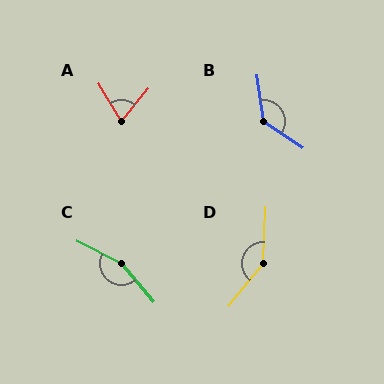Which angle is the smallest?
A, at approximately 70 degrees.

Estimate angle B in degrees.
Approximately 131 degrees.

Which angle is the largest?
C, at approximately 157 degrees.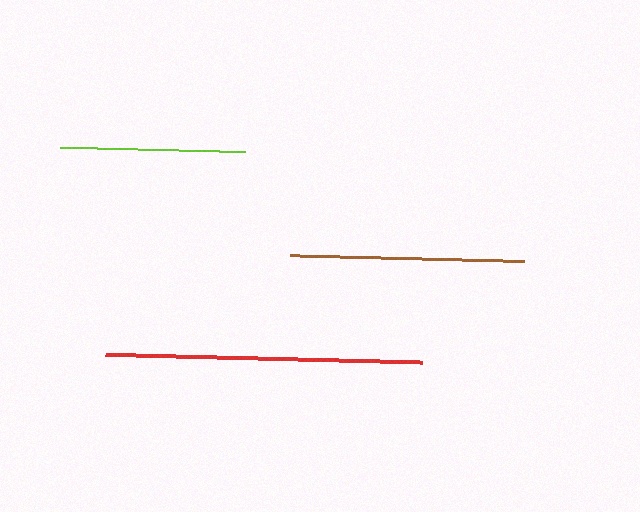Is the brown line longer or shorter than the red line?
The red line is longer than the brown line.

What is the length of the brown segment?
The brown segment is approximately 234 pixels long.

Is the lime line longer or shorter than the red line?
The red line is longer than the lime line.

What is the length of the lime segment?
The lime segment is approximately 185 pixels long.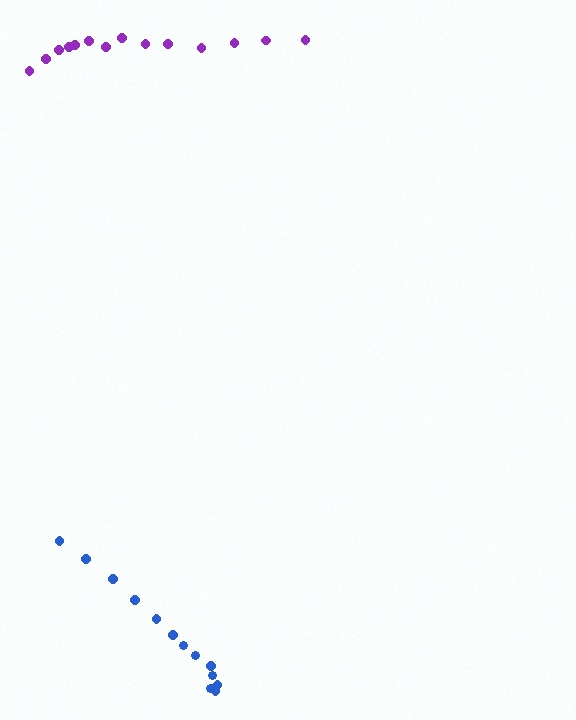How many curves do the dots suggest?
There are 2 distinct paths.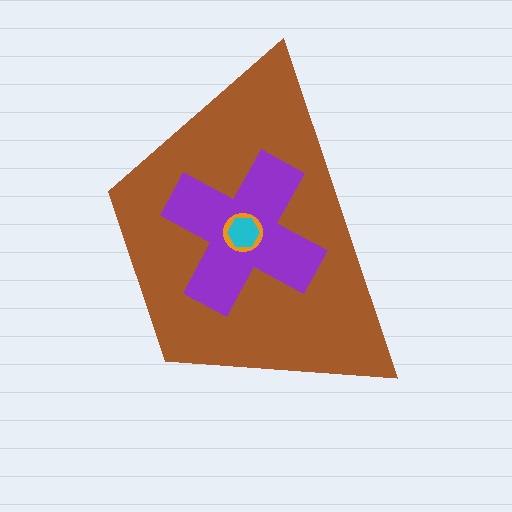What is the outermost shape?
The brown trapezoid.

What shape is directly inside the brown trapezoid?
The purple cross.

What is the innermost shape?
The cyan hexagon.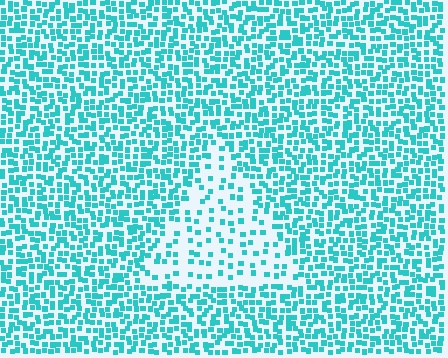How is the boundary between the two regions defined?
The boundary is defined by a change in element density (approximately 2.4x ratio). All elements are the same color, size, and shape.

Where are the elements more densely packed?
The elements are more densely packed outside the triangle boundary.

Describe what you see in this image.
The image contains small cyan elements arranged at two different densities. A triangle-shaped region is visible where the elements are less densely packed than the surrounding area.